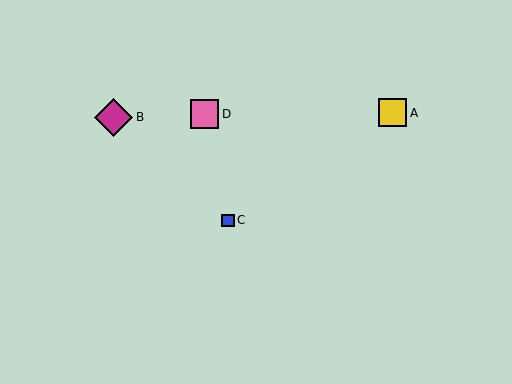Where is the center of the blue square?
The center of the blue square is at (228, 220).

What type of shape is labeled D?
Shape D is a pink square.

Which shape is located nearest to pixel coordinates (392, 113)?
The yellow square (labeled A) at (393, 113) is nearest to that location.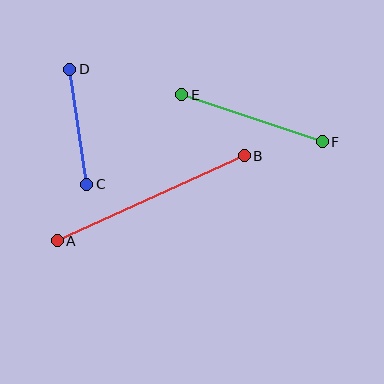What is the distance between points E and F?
The distance is approximately 148 pixels.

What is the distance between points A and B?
The distance is approximately 205 pixels.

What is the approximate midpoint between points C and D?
The midpoint is at approximately (78, 127) pixels.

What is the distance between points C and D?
The distance is approximately 116 pixels.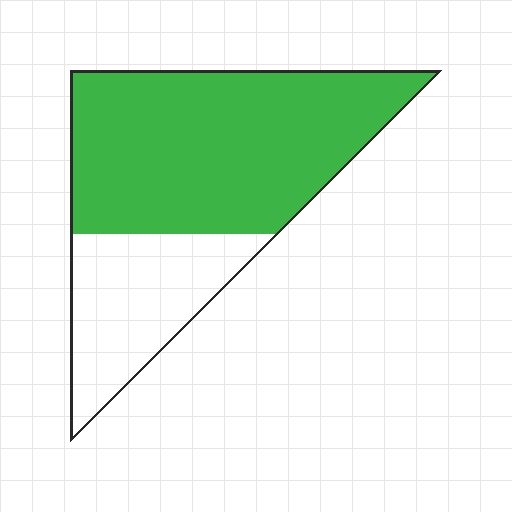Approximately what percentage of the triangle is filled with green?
Approximately 70%.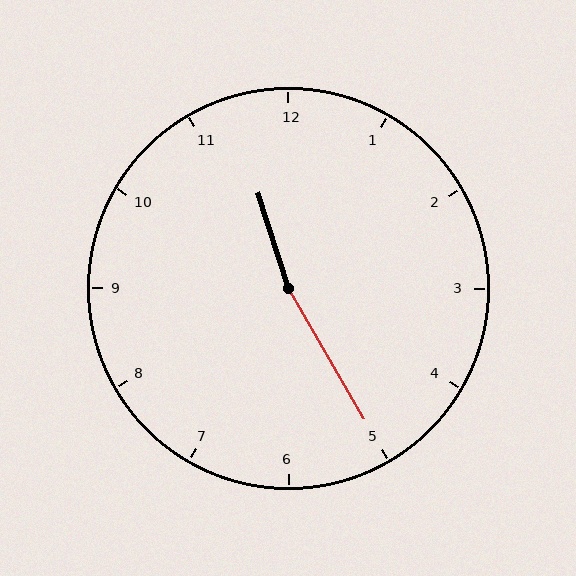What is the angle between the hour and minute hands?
Approximately 168 degrees.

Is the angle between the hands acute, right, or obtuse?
It is obtuse.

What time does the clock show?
11:25.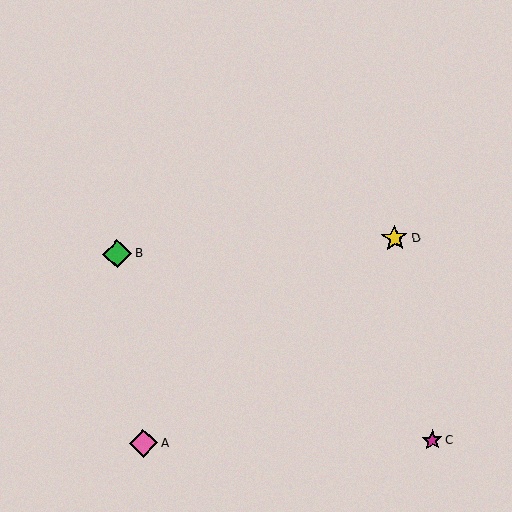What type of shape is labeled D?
Shape D is a yellow star.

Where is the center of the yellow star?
The center of the yellow star is at (395, 238).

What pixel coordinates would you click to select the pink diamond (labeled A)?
Click at (143, 443) to select the pink diamond A.